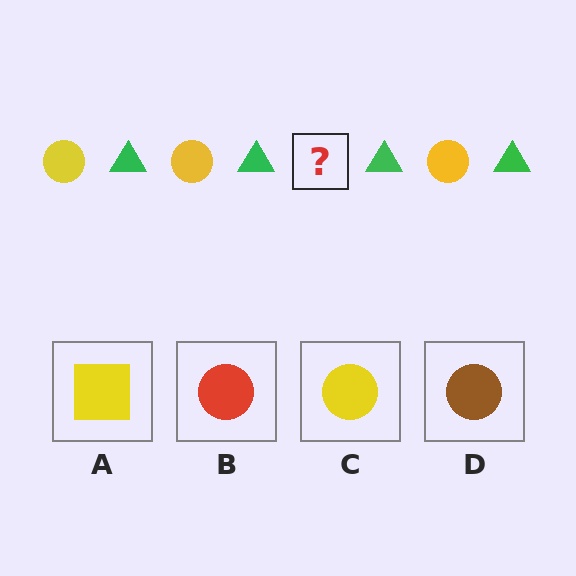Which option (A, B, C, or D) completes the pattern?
C.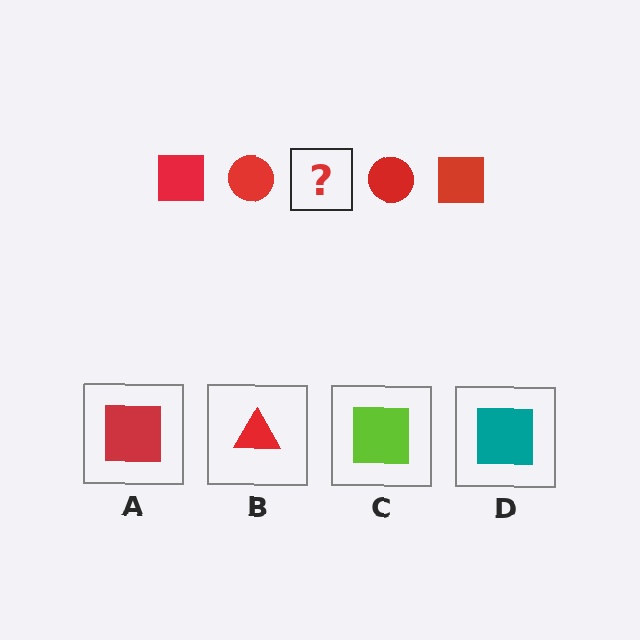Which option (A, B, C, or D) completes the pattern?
A.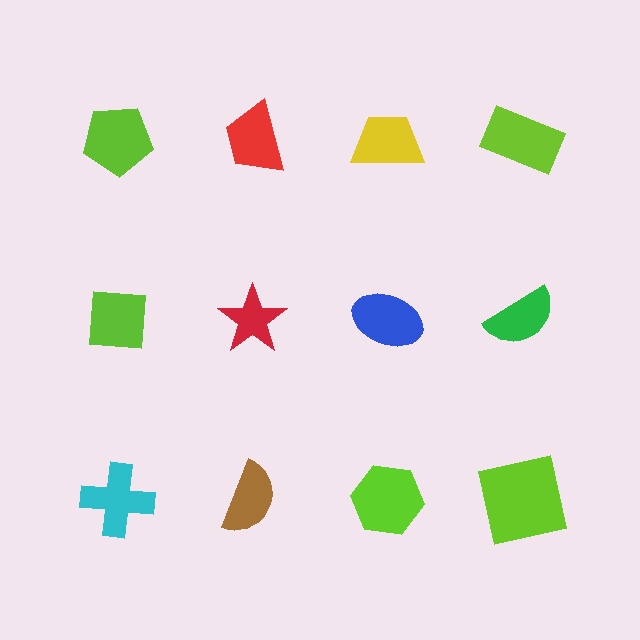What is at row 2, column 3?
A blue ellipse.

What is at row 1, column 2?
A red trapezoid.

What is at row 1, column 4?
A lime rectangle.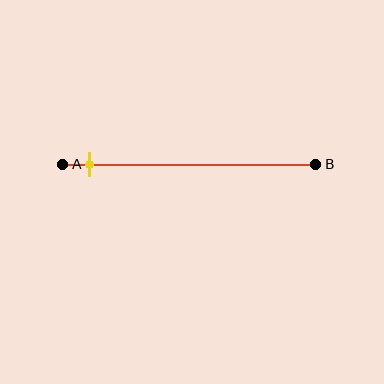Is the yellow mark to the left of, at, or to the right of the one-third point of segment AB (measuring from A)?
The yellow mark is to the left of the one-third point of segment AB.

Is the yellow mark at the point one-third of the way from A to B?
No, the mark is at about 10% from A, not at the 33% one-third point.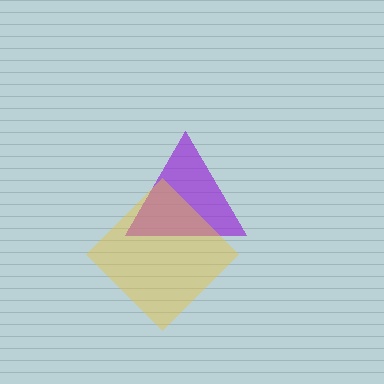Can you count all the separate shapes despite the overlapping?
Yes, there are 2 separate shapes.